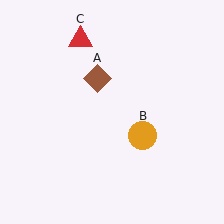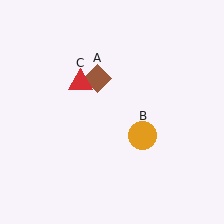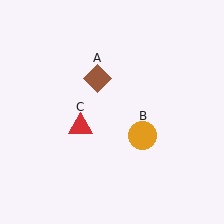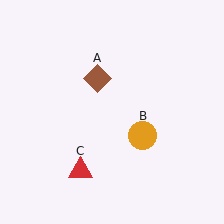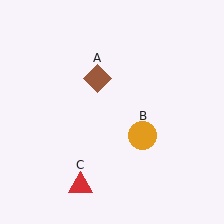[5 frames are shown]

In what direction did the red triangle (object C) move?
The red triangle (object C) moved down.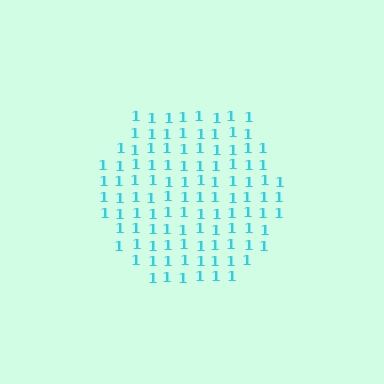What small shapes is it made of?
It is made of small digit 1's.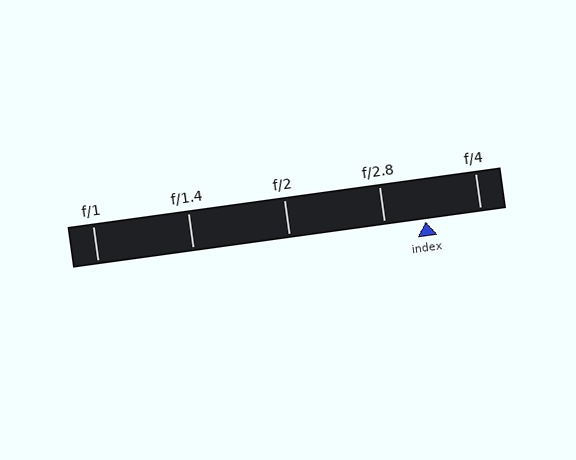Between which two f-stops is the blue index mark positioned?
The index mark is between f/2.8 and f/4.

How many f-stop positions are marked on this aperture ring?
There are 5 f-stop positions marked.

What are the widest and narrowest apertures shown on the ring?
The widest aperture shown is f/1 and the narrowest is f/4.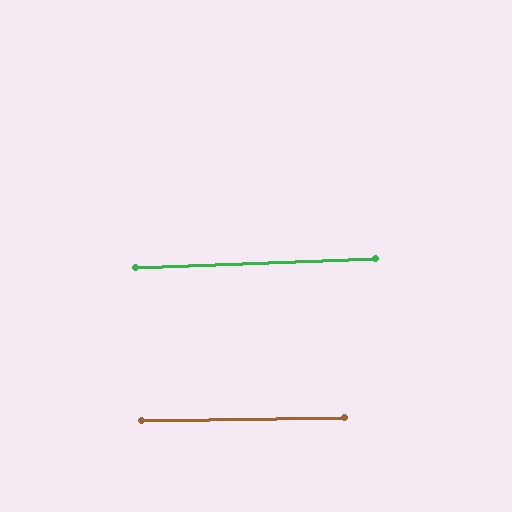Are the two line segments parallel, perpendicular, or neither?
Parallel — their directions differ by only 1.6°.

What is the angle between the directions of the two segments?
Approximately 2 degrees.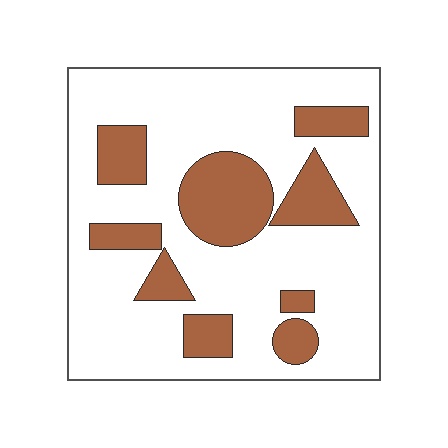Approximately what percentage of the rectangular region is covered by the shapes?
Approximately 25%.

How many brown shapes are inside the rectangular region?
9.